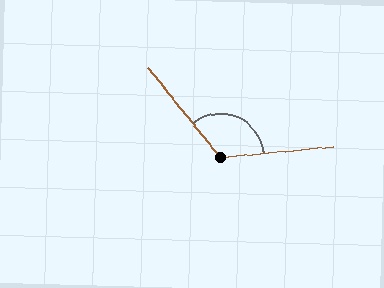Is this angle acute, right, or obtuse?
It is obtuse.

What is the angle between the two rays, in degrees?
Approximately 123 degrees.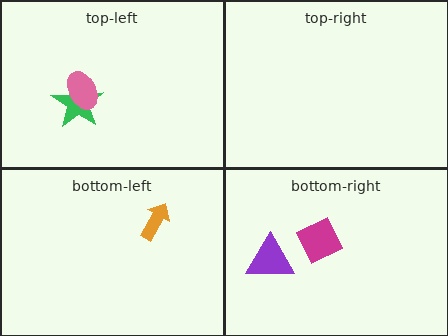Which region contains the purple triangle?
The bottom-right region.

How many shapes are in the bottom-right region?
2.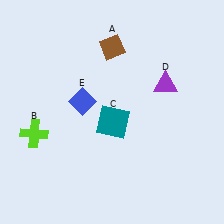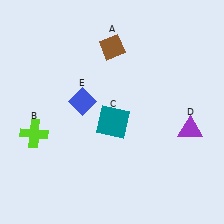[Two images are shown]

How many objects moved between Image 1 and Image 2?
1 object moved between the two images.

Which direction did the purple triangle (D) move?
The purple triangle (D) moved down.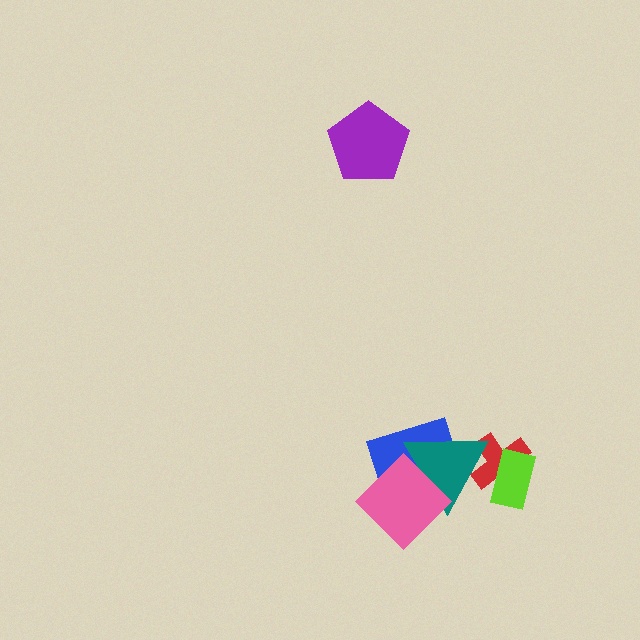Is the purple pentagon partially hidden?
No, no other shape covers it.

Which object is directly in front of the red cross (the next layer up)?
The lime rectangle is directly in front of the red cross.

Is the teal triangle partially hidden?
Yes, it is partially covered by another shape.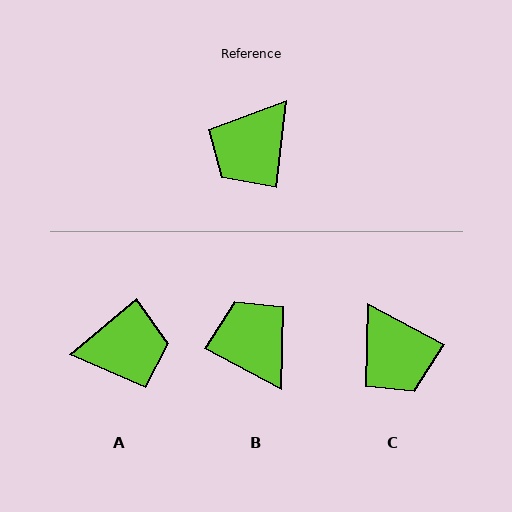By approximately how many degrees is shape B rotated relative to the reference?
Approximately 112 degrees clockwise.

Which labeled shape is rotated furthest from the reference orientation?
A, about 136 degrees away.